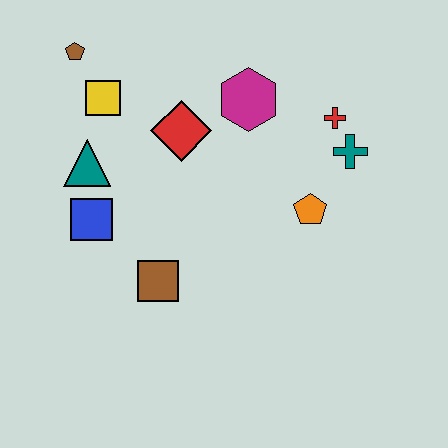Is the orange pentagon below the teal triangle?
Yes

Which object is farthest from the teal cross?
The brown pentagon is farthest from the teal cross.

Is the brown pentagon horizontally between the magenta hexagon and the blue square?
No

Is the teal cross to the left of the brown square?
No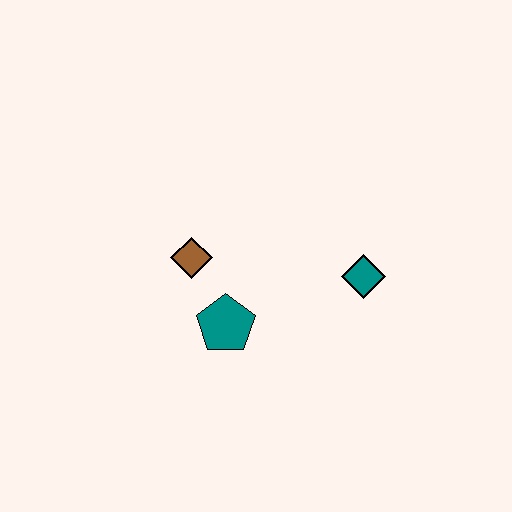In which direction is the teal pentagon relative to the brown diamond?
The teal pentagon is below the brown diamond.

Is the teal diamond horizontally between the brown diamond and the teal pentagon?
No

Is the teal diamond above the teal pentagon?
Yes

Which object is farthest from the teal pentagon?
The teal diamond is farthest from the teal pentagon.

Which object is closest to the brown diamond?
The teal pentagon is closest to the brown diamond.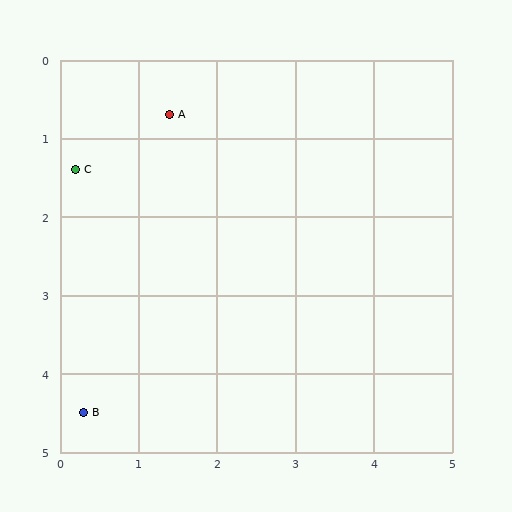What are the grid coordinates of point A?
Point A is at approximately (1.4, 0.7).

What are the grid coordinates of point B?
Point B is at approximately (0.3, 4.5).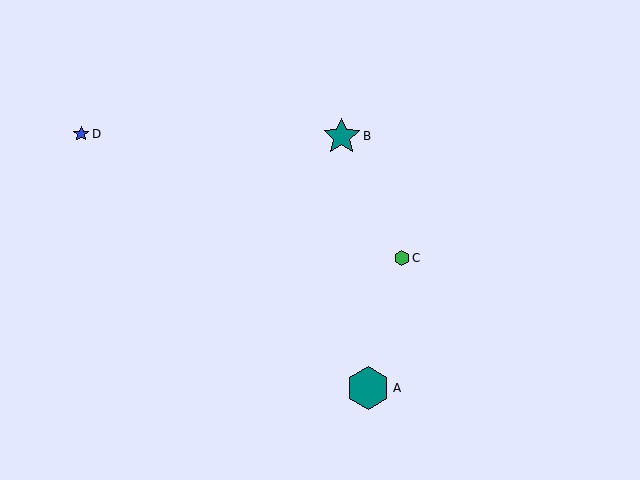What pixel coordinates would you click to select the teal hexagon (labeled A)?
Click at (368, 388) to select the teal hexagon A.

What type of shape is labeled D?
Shape D is a blue star.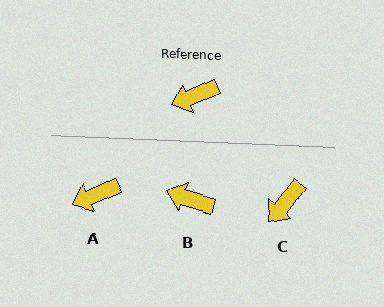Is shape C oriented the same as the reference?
No, it is off by about 28 degrees.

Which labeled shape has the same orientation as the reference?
A.